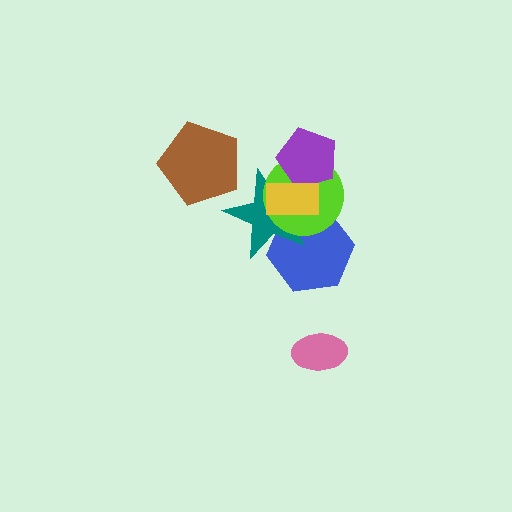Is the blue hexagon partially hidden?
Yes, it is partially covered by another shape.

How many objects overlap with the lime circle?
4 objects overlap with the lime circle.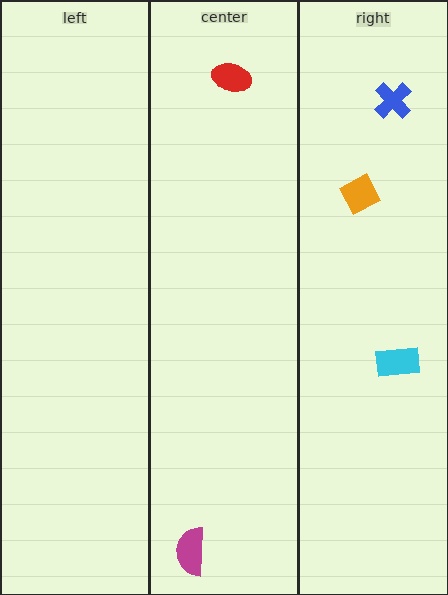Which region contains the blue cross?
The right region.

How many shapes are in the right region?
3.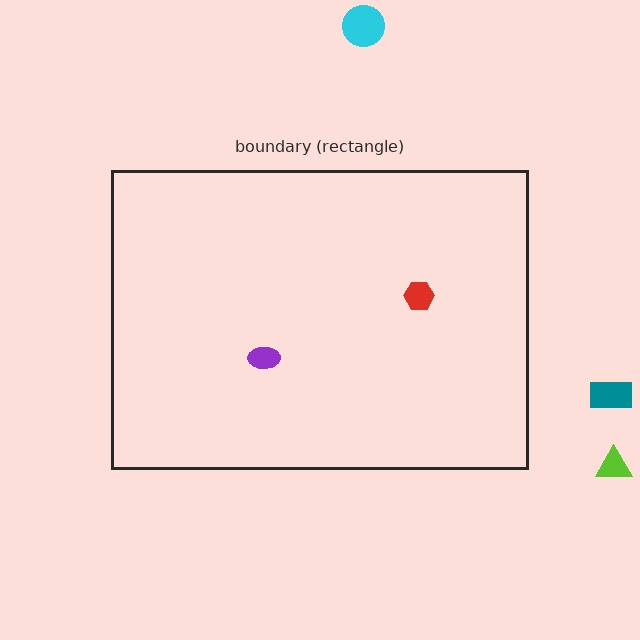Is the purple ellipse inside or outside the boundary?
Inside.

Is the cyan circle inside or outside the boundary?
Outside.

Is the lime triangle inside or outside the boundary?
Outside.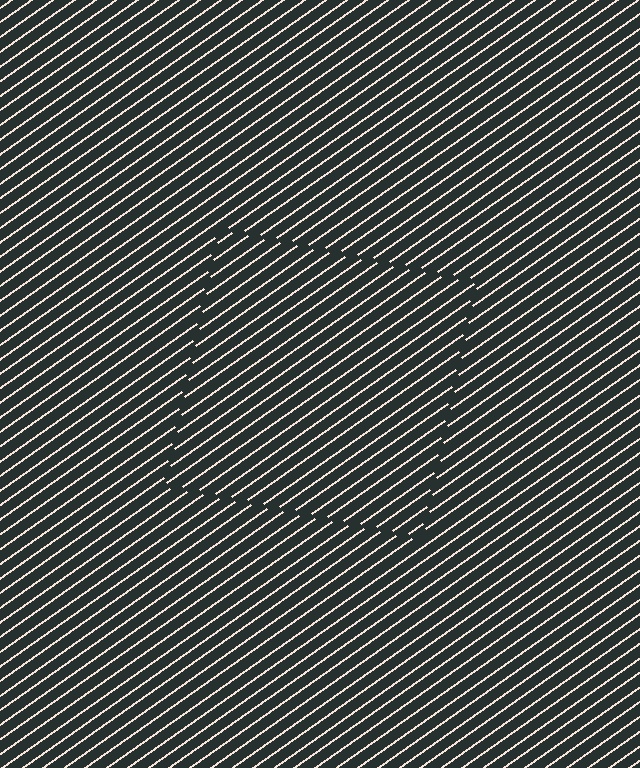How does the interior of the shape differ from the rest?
The interior of the shape contains the same grating, shifted by half a period — the contour is defined by the phase discontinuity where line-ends from the inner and outer gratings abut.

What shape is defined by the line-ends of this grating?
An illusory square. The interior of the shape contains the same grating, shifted by half a period — the contour is defined by the phase discontinuity where line-ends from the inner and outer gratings abut.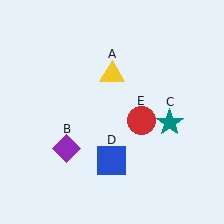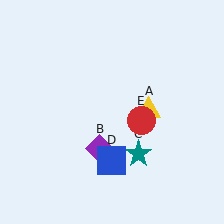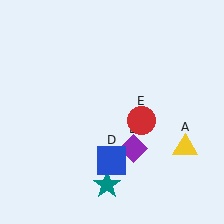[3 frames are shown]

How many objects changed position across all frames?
3 objects changed position: yellow triangle (object A), purple diamond (object B), teal star (object C).